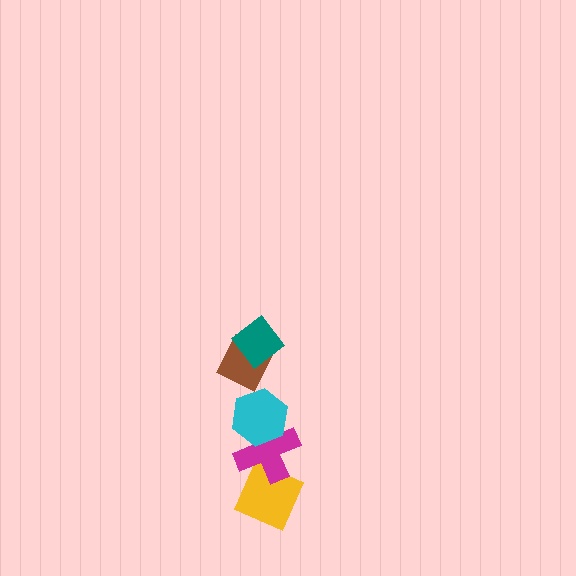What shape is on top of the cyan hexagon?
The brown diamond is on top of the cyan hexagon.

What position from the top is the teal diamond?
The teal diamond is 1st from the top.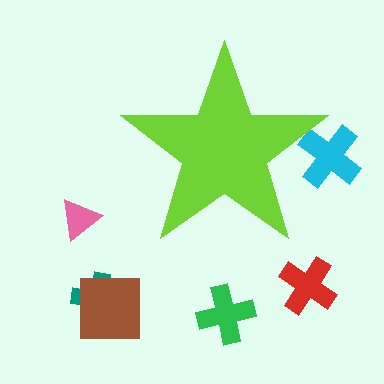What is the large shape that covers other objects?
A lime star.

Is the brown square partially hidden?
No, the brown square is fully visible.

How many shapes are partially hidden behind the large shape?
1 shape is partially hidden.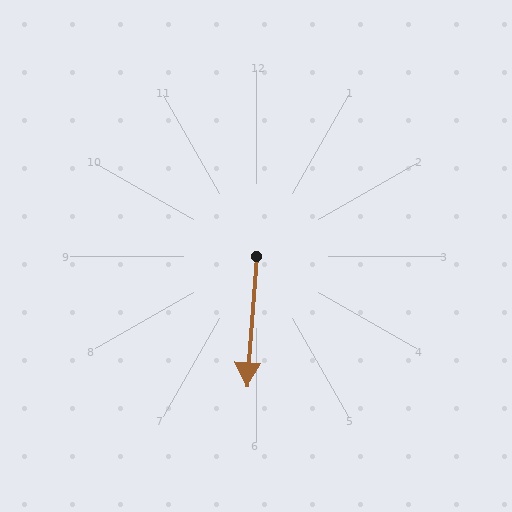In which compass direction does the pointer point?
South.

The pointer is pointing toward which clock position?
Roughly 6 o'clock.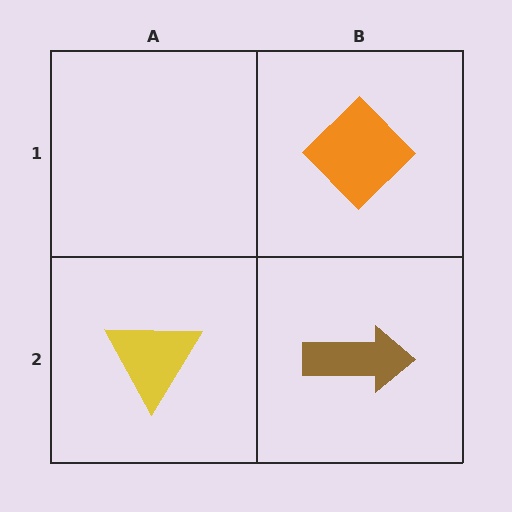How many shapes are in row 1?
1 shape.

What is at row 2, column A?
A yellow triangle.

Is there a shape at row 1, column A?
No, that cell is empty.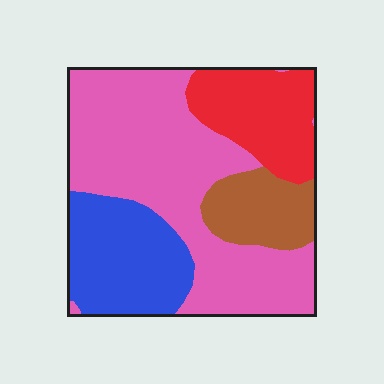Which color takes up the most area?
Pink, at roughly 50%.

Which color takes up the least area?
Brown, at roughly 10%.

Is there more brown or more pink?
Pink.